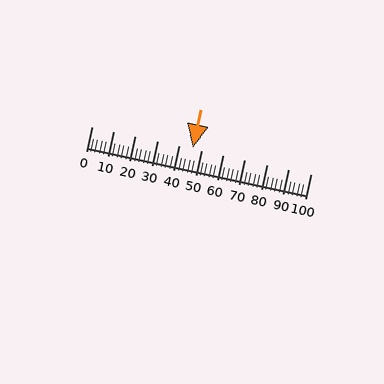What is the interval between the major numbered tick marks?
The major tick marks are spaced 10 units apart.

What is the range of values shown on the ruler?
The ruler shows values from 0 to 100.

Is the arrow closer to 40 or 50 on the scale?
The arrow is closer to 50.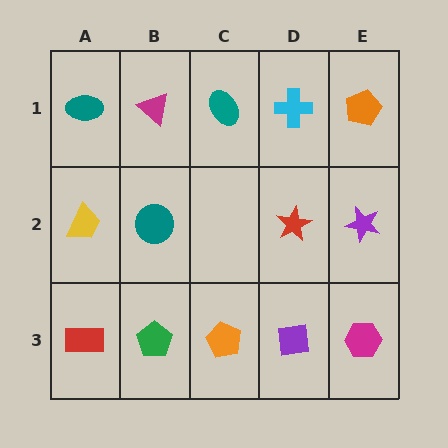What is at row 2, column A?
A yellow trapezoid.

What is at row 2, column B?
A teal circle.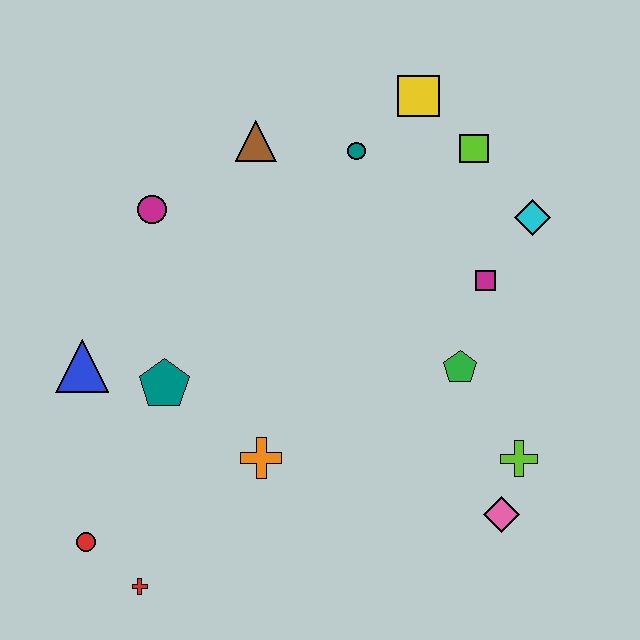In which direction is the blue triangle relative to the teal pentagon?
The blue triangle is to the left of the teal pentagon.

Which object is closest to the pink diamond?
The lime cross is closest to the pink diamond.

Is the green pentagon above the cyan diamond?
No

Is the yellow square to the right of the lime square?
No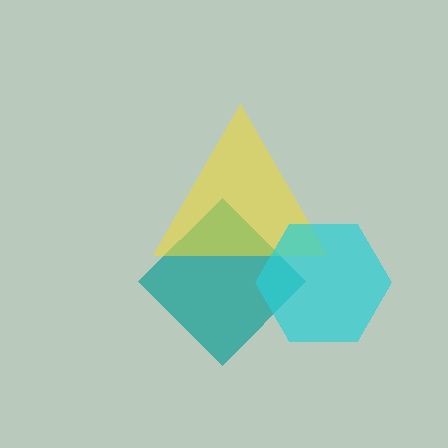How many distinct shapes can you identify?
There are 3 distinct shapes: a teal diamond, a yellow triangle, a cyan hexagon.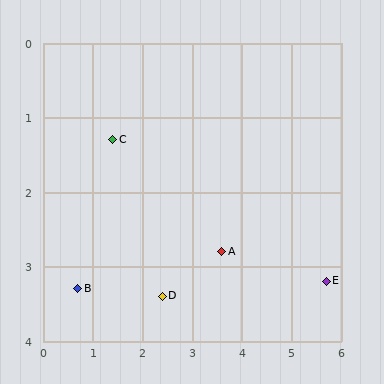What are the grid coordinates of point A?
Point A is at approximately (3.6, 2.8).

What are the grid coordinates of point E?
Point E is at approximately (5.7, 3.2).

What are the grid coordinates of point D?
Point D is at approximately (2.4, 3.4).